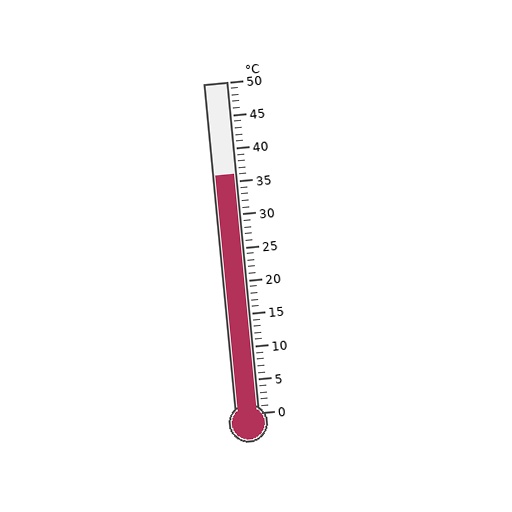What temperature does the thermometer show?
The thermometer shows approximately 36°C.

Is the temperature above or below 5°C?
The temperature is above 5°C.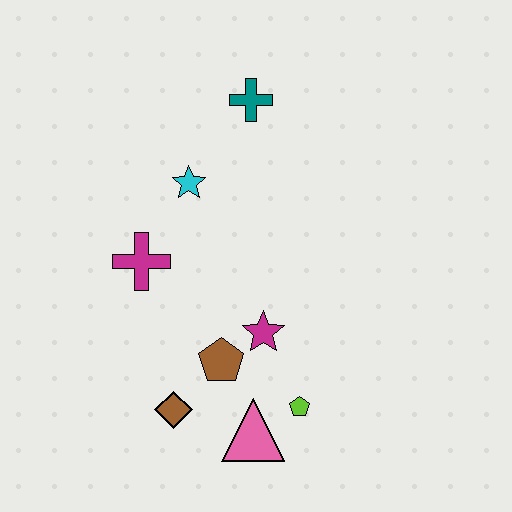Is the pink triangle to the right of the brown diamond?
Yes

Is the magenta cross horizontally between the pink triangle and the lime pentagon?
No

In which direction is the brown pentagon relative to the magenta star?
The brown pentagon is to the left of the magenta star.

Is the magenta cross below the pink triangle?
No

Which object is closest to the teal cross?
The cyan star is closest to the teal cross.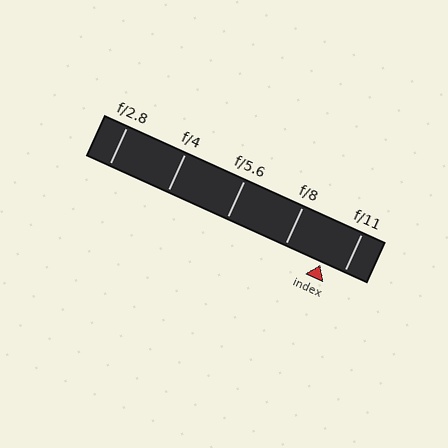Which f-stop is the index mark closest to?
The index mark is closest to f/11.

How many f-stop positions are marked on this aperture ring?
There are 5 f-stop positions marked.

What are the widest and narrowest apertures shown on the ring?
The widest aperture shown is f/2.8 and the narrowest is f/11.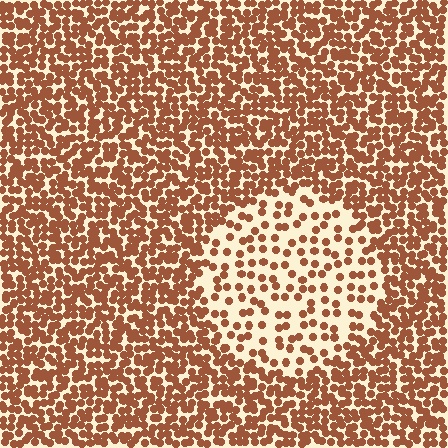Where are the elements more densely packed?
The elements are more densely packed outside the circle boundary.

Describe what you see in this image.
The image contains small brown elements arranged at two different densities. A circle-shaped region is visible where the elements are less densely packed than the surrounding area.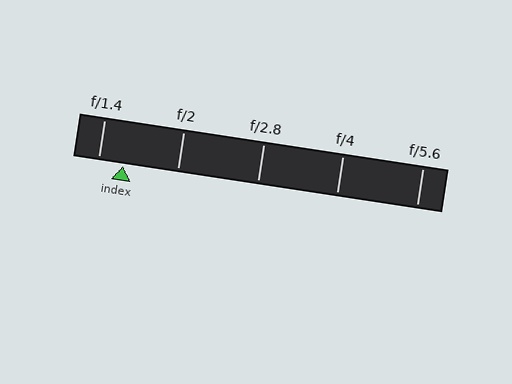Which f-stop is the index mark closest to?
The index mark is closest to f/1.4.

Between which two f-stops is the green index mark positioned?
The index mark is between f/1.4 and f/2.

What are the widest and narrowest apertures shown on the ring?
The widest aperture shown is f/1.4 and the narrowest is f/5.6.